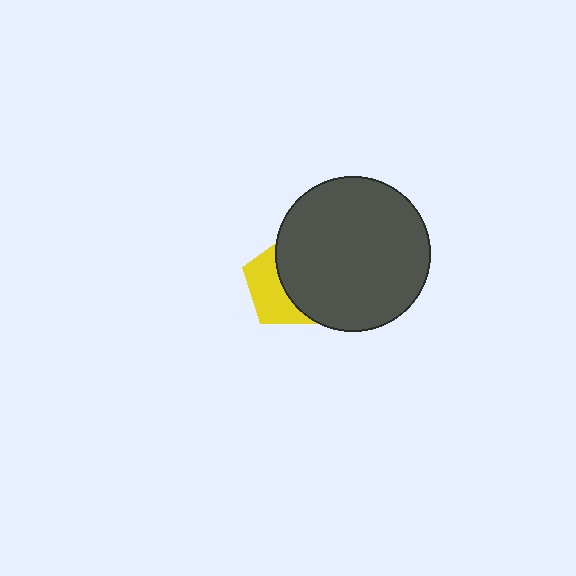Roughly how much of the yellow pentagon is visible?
A small part of it is visible (roughly 42%).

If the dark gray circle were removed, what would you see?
You would see the complete yellow pentagon.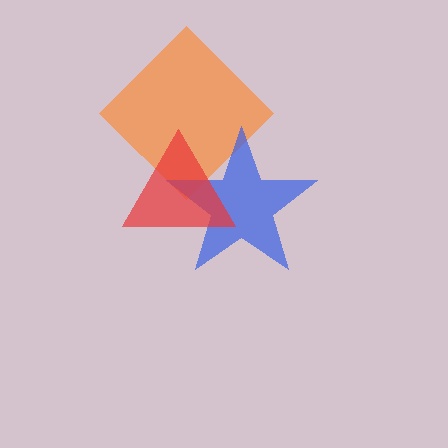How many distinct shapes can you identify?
There are 3 distinct shapes: an orange diamond, a blue star, a red triangle.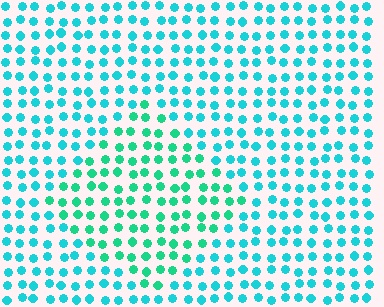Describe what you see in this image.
The image is filled with small cyan elements in a uniform arrangement. A diamond-shaped region is visible where the elements are tinted to a slightly different hue, forming a subtle color boundary.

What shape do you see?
I see a diamond.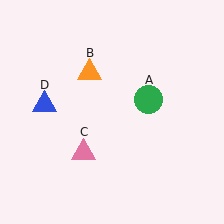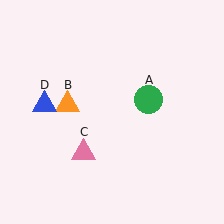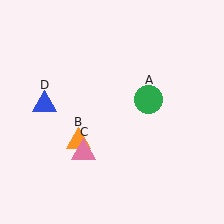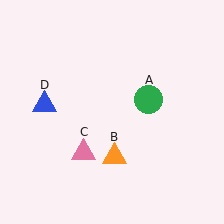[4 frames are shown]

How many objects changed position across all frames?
1 object changed position: orange triangle (object B).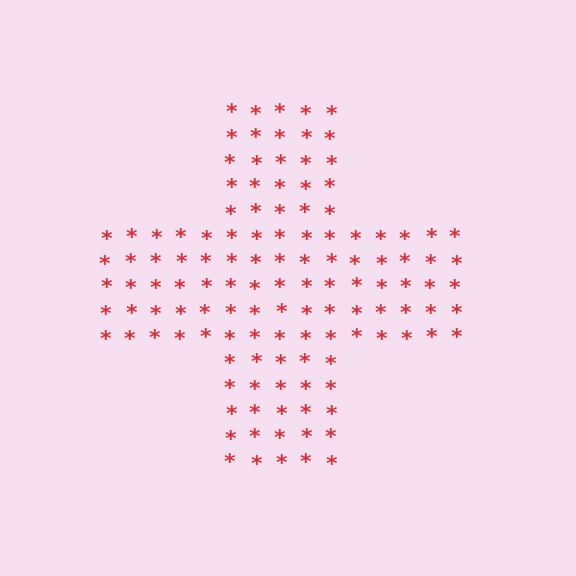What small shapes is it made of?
It is made of small asterisks.